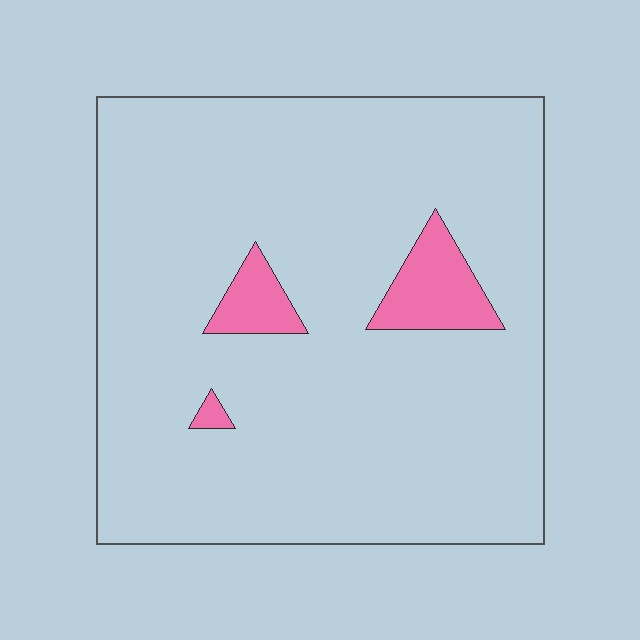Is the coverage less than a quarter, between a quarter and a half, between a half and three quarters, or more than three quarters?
Less than a quarter.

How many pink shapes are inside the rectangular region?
3.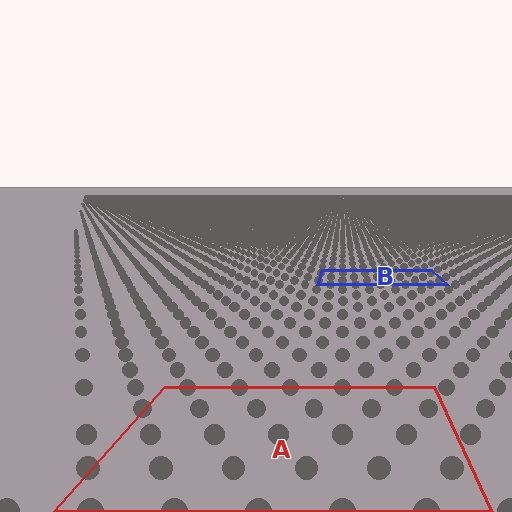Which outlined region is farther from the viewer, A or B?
Region B is farther from the viewer — the texture elements inside it appear smaller and more densely packed.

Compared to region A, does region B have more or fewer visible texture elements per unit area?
Region B has more texture elements per unit area — they are packed more densely because it is farther away.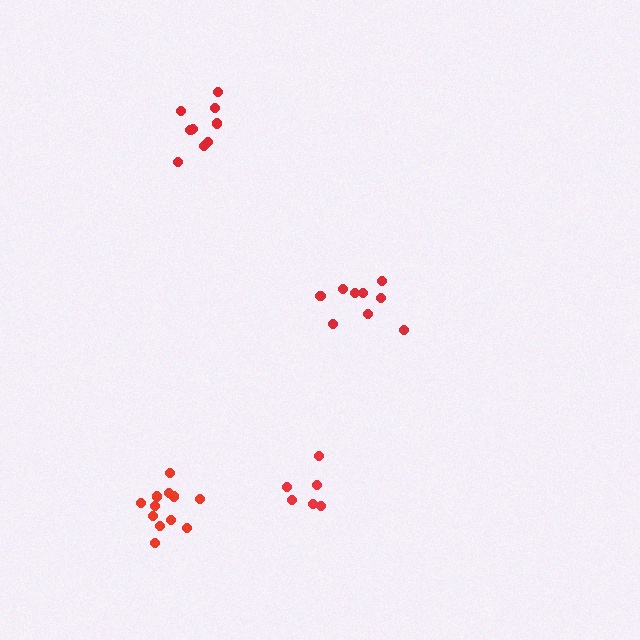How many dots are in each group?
Group 1: 9 dots, Group 2: 6 dots, Group 3: 9 dots, Group 4: 12 dots (36 total).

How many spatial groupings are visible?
There are 4 spatial groupings.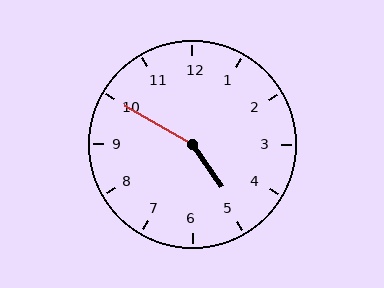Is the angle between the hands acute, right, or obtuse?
It is obtuse.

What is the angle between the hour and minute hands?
Approximately 155 degrees.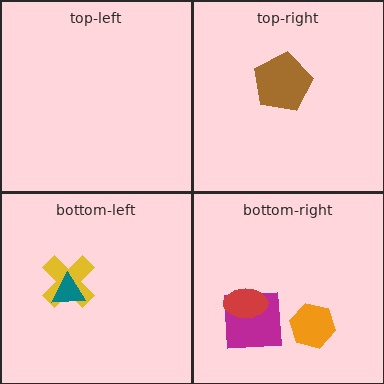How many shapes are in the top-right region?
1.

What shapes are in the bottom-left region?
The yellow cross, the teal triangle.